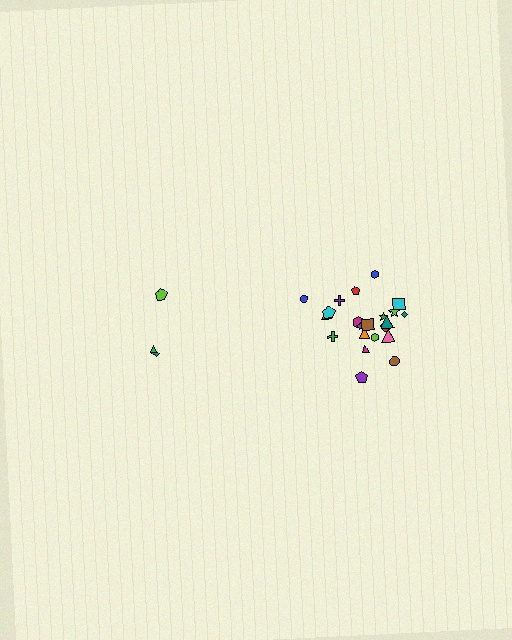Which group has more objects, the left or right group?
The right group.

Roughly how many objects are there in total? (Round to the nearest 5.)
Roughly 25 objects in total.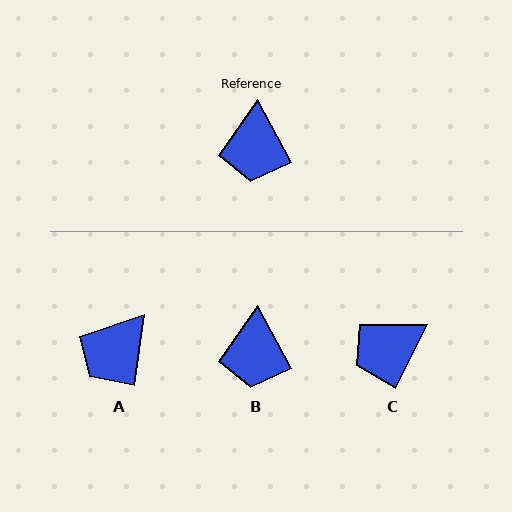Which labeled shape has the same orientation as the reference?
B.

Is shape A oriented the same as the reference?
No, it is off by about 36 degrees.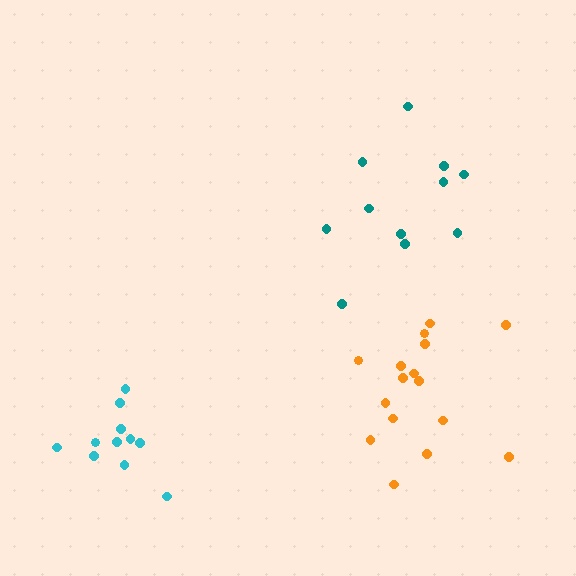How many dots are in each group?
Group 1: 11 dots, Group 2: 11 dots, Group 3: 16 dots (38 total).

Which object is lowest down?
The cyan cluster is bottommost.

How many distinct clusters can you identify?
There are 3 distinct clusters.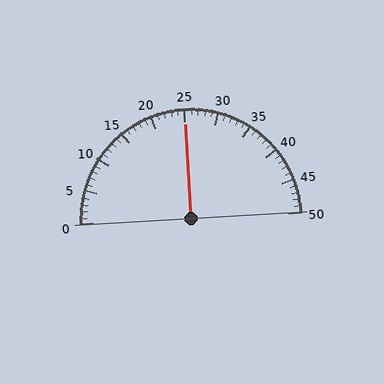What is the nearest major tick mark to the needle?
The nearest major tick mark is 25.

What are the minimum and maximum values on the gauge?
The gauge ranges from 0 to 50.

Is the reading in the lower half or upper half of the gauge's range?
The reading is in the upper half of the range (0 to 50).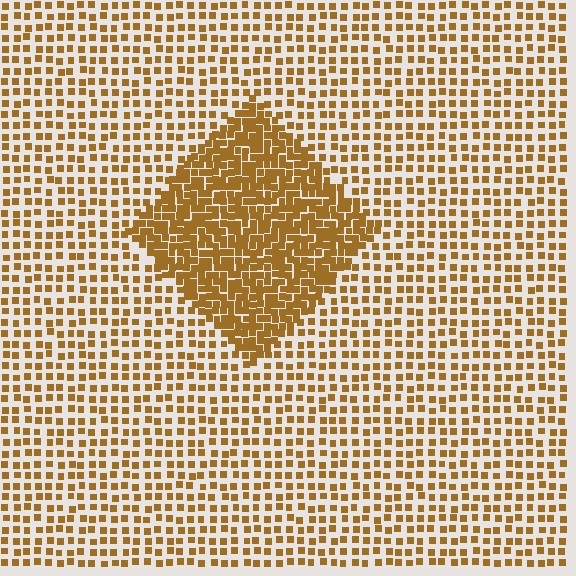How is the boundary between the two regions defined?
The boundary is defined by a change in element density (approximately 2.2x ratio). All elements are the same color, size, and shape.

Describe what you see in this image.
The image contains small brown elements arranged at two different densities. A diamond-shaped region is visible where the elements are more densely packed than the surrounding area.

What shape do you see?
I see a diamond.